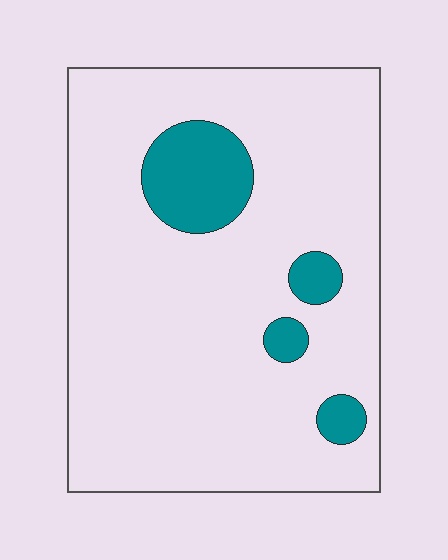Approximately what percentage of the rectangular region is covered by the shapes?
Approximately 10%.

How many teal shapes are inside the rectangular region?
4.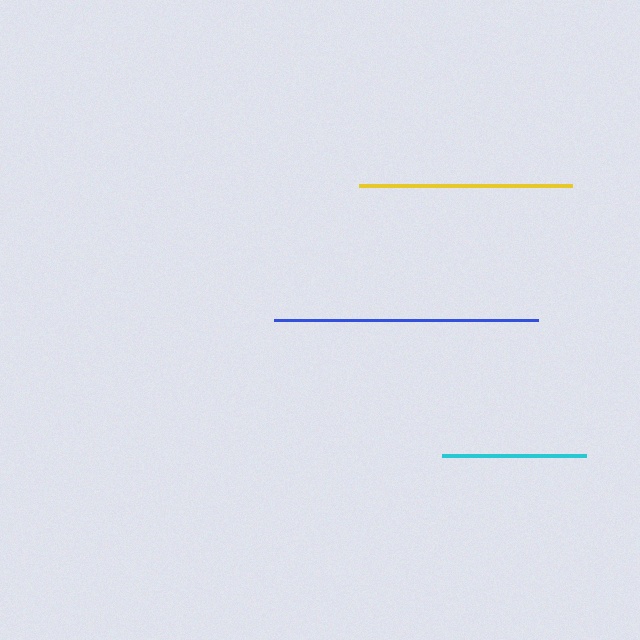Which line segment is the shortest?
The cyan line is the shortest at approximately 144 pixels.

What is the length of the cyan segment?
The cyan segment is approximately 144 pixels long.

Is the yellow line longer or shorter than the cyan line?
The yellow line is longer than the cyan line.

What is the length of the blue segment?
The blue segment is approximately 264 pixels long.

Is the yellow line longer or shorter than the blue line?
The blue line is longer than the yellow line.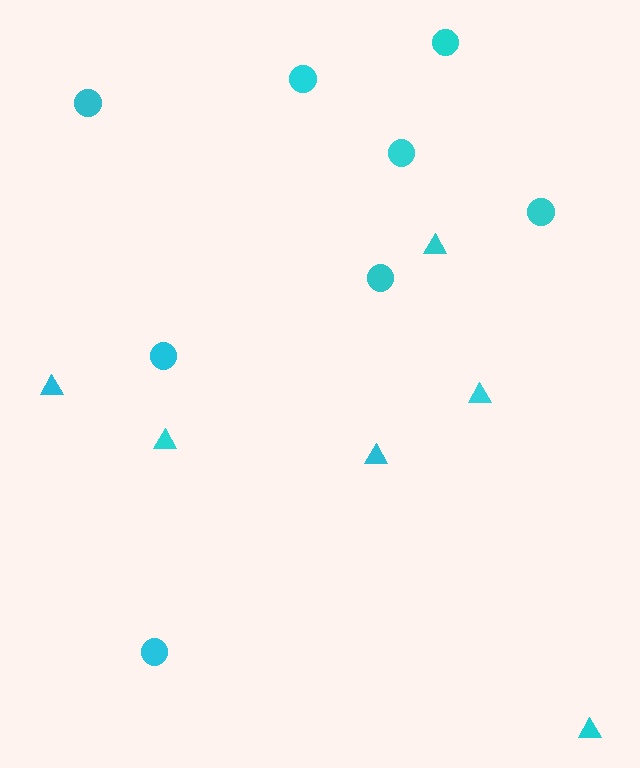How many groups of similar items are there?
There are 2 groups: one group of circles (8) and one group of triangles (6).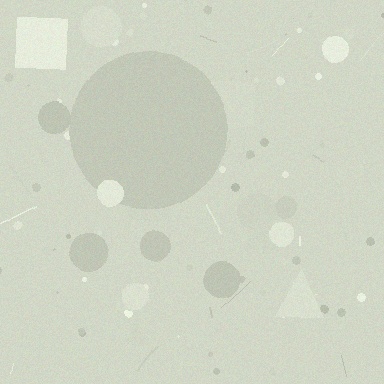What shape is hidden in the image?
A circle is hidden in the image.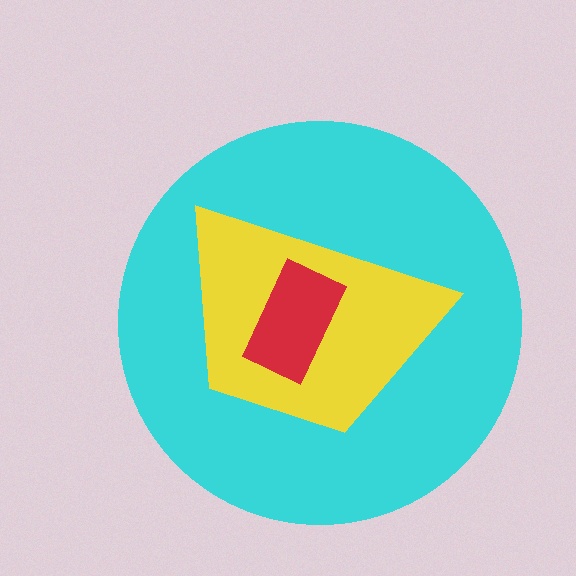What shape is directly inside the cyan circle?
The yellow trapezoid.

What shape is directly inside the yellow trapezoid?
The red rectangle.